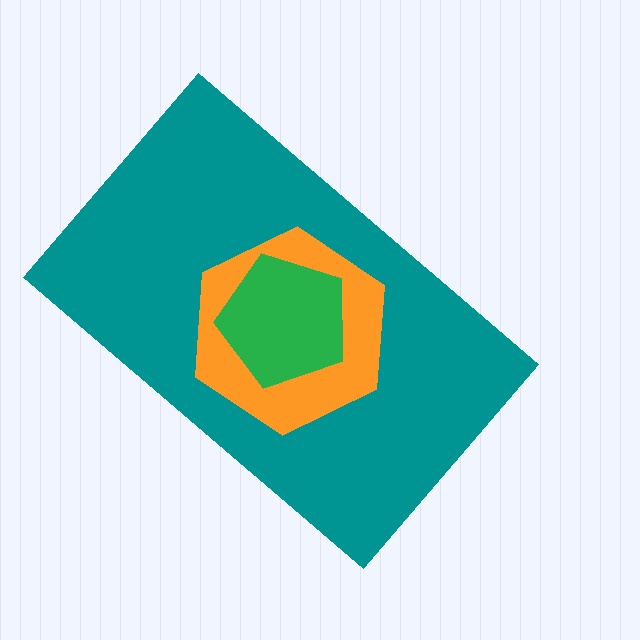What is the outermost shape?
The teal rectangle.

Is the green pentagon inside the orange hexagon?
Yes.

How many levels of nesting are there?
3.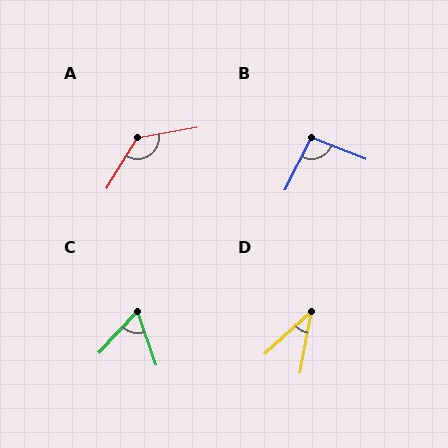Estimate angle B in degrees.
Approximately 95 degrees.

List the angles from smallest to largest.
D (37°), C (62°), B (95°), A (131°).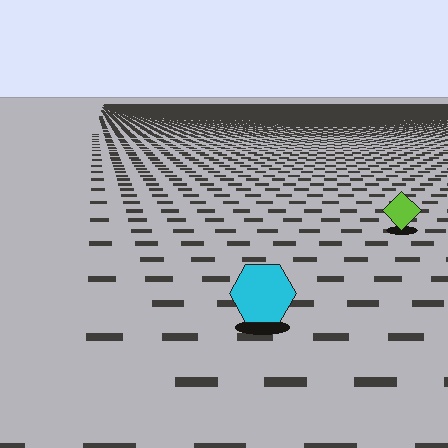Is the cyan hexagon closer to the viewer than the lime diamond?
Yes. The cyan hexagon is closer — you can tell from the texture gradient: the ground texture is coarser near it.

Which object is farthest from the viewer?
The lime diamond is farthest from the viewer. It appears smaller and the ground texture around it is denser.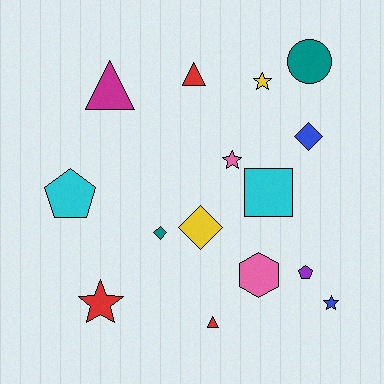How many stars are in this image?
There are 4 stars.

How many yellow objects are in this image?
There are 2 yellow objects.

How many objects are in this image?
There are 15 objects.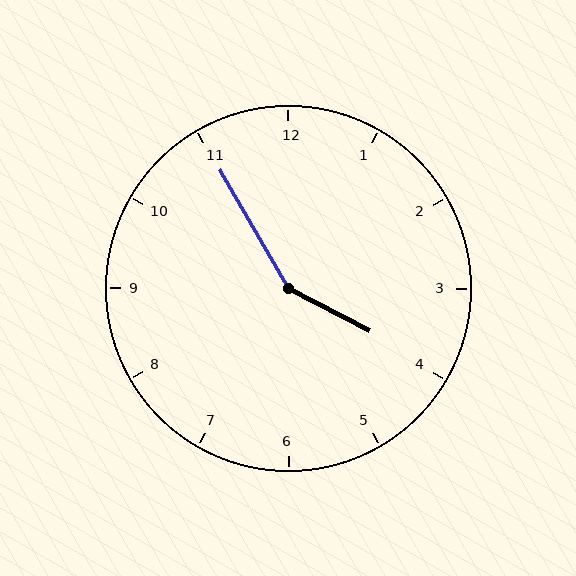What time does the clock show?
3:55.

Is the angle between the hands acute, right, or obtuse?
It is obtuse.